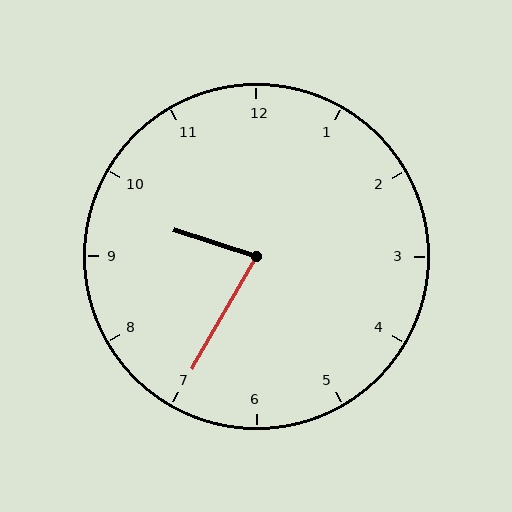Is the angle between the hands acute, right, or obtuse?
It is acute.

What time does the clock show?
9:35.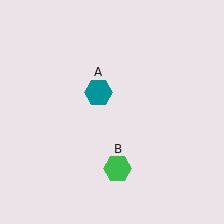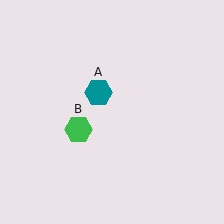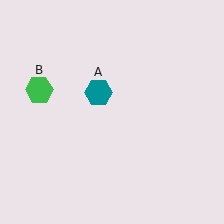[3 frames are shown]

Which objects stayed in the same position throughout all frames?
Teal hexagon (object A) remained stationary.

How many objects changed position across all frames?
1 object changed position: green hexagon (object B).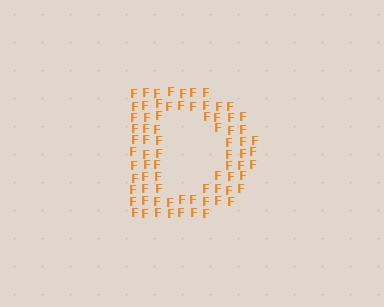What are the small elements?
The small elements are letter F's.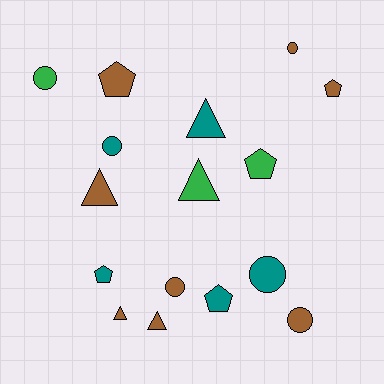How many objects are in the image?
There are 16 objects.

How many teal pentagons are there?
There are 2 teal pentagons.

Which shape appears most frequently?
Circle, with 6 objects.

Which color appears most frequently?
Brown, with 8 objects.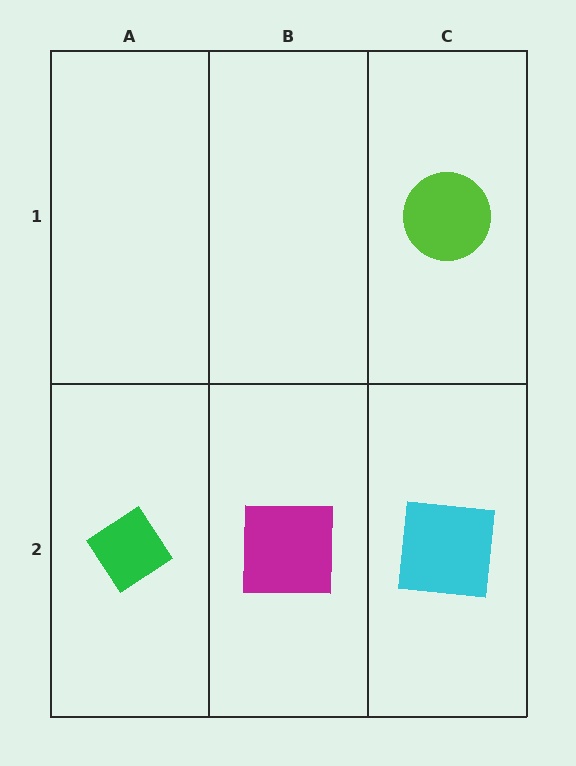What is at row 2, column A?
A green diamond.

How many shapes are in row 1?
1 shape.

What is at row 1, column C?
A lime circle.